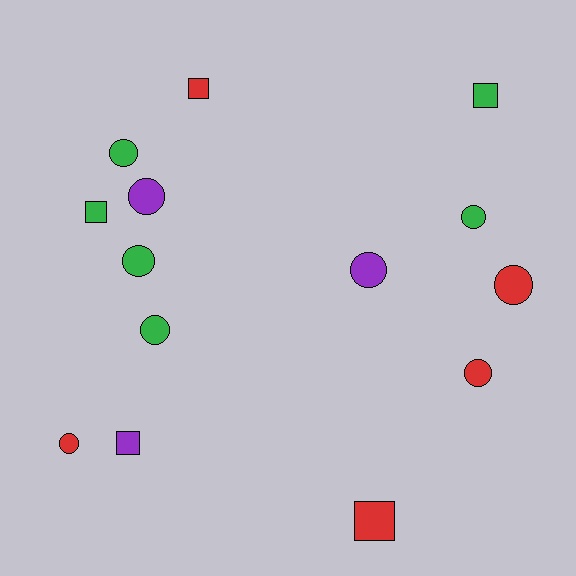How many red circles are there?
There are 3 red circles.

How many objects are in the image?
There are 14 objects.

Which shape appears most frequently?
Circle, with 9 objects.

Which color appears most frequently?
Green, with 6 objects.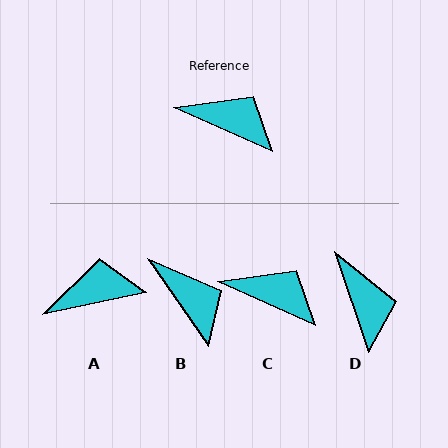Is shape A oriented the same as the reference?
No, it is off by about 36 degrees.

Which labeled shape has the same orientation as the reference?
C.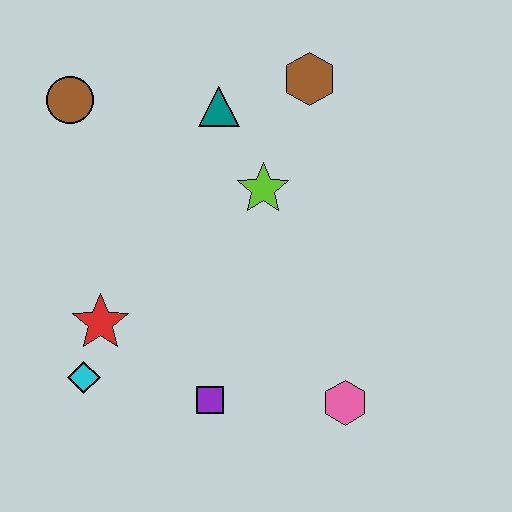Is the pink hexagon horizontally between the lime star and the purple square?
No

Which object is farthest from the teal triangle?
The pink hexagon is farthest from the teal triangle.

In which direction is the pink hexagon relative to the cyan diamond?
The pink hexagon is to the right of the cyan diamond.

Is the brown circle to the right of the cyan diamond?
No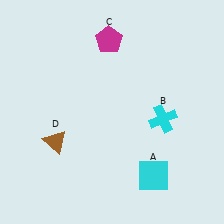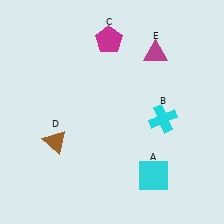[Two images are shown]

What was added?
A magenta triangle (E) was added in Image 2.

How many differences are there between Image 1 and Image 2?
There is 1 difference between the two images.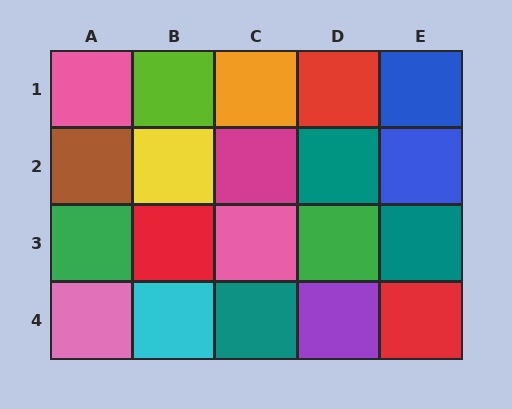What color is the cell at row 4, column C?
Teal.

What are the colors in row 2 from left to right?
Brown, yellow, magenta, teal, blue.